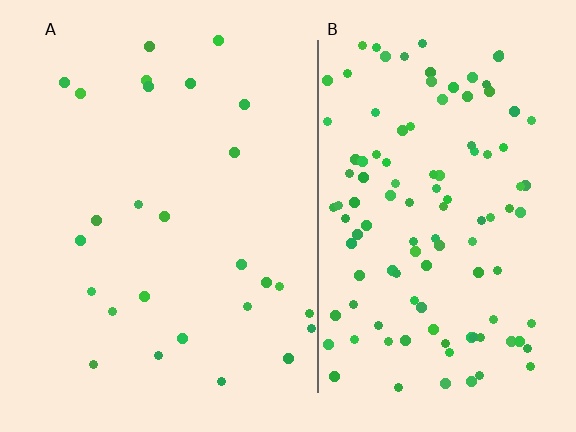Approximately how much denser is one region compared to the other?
Approximately 4.3× — region B over region A.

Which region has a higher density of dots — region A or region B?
B (the right).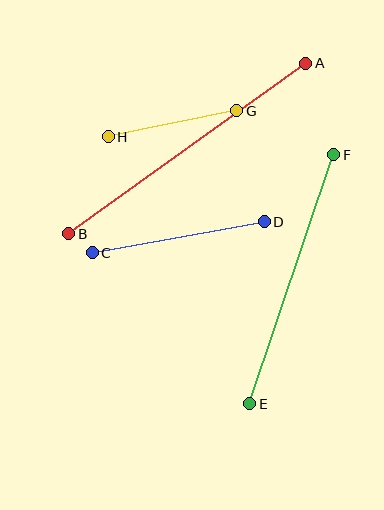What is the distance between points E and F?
The distance is approximately 263 pixels.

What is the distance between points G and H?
The distance is approximately 131 pixels.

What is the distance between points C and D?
The distance is approximately 175 pixels.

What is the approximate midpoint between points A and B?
The midpoint is at approximately (187, 148) pixels.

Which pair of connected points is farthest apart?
Points A and B are farthest apart.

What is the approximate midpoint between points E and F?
The midpoint is at approximately (292, 279) pixels.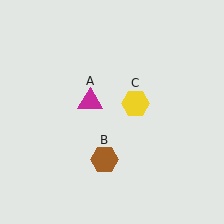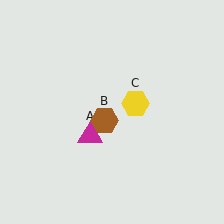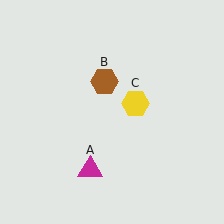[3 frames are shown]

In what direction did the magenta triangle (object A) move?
The magenta triangle (object A) moved down.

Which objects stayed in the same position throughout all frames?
Yellow hexagon (object C) remained stationary.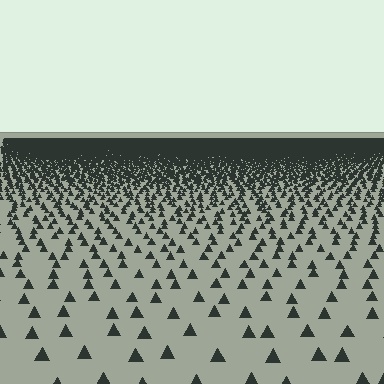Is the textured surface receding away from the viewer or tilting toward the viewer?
The surface is receding away from the viewer. Texture elements get smaller and denser toward the top.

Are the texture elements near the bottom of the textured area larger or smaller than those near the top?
Larger. Near the bottom, elements are closer to the viewer and appear at a bigger on-screen size.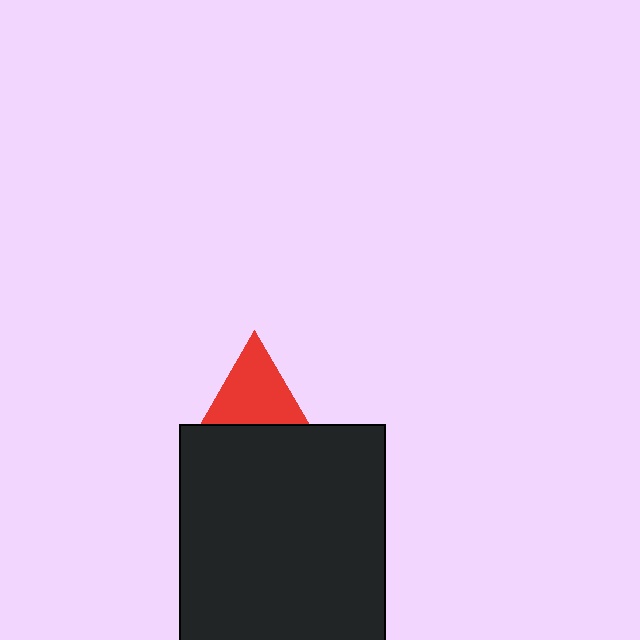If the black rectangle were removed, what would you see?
You would see the complete red triangle.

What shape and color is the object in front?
The object in front is a black rectangle.